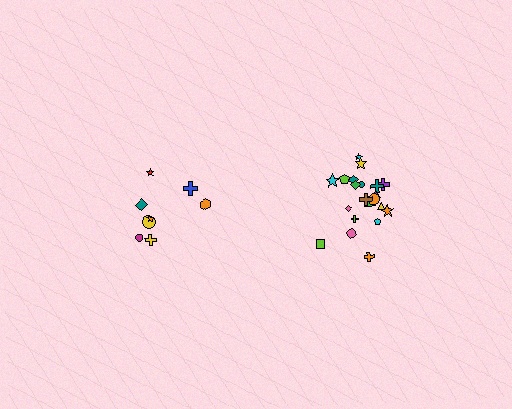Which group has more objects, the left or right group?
The right group.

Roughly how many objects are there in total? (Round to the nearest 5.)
Roughly 30 objects in total.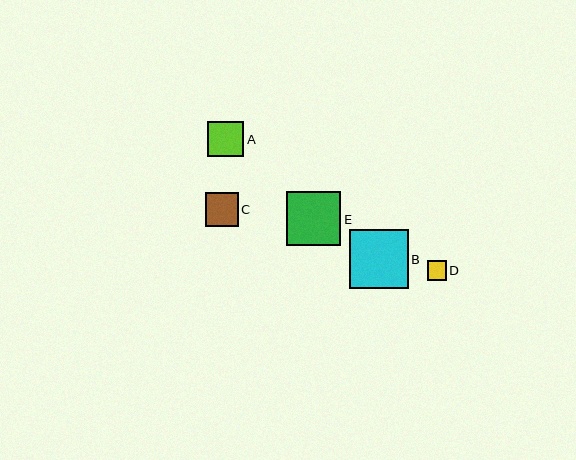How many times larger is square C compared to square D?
Square C is approximately 1.7 times the size of square D.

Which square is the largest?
Square B is the largest with a size of approximately 59 pixels.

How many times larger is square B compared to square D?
Square B is approximately 3.1 times the size of square D.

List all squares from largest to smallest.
From largest to smallest: B, E, A, C, D.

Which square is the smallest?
Square D is the smallest with a size of approximately 19 pixels.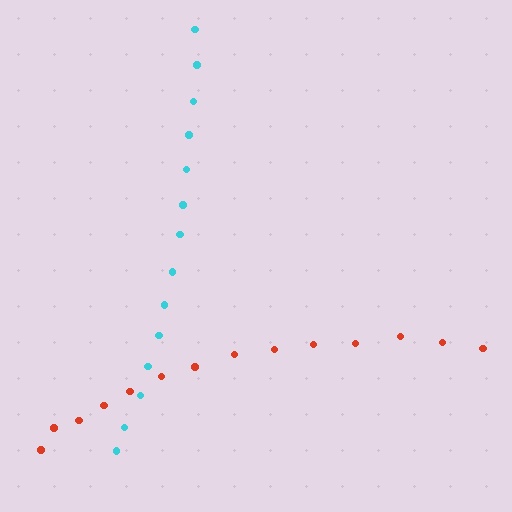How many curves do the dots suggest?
There are 2 distinct paths.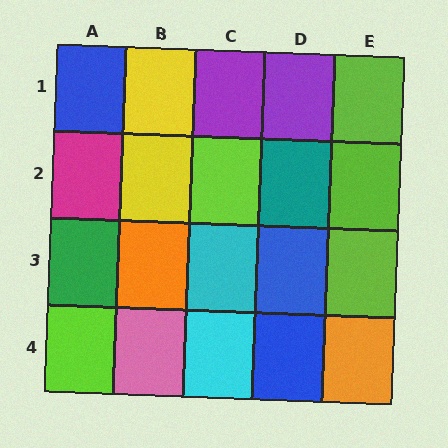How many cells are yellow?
2 cells are yellow.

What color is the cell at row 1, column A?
Blue.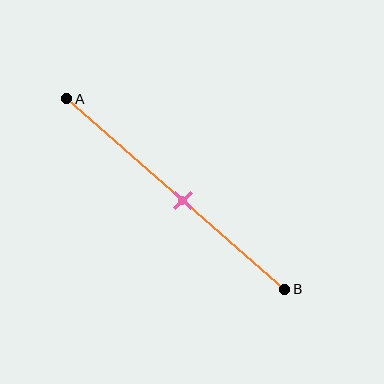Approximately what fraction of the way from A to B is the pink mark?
The pink mark is approximately 55% of the way from A to B.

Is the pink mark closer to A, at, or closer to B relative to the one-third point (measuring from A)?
The pink mark is closer to point B than the one-third point of segment AB.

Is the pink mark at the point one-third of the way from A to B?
No, the mark is at about 55% from A, not at the 33% one-third point.